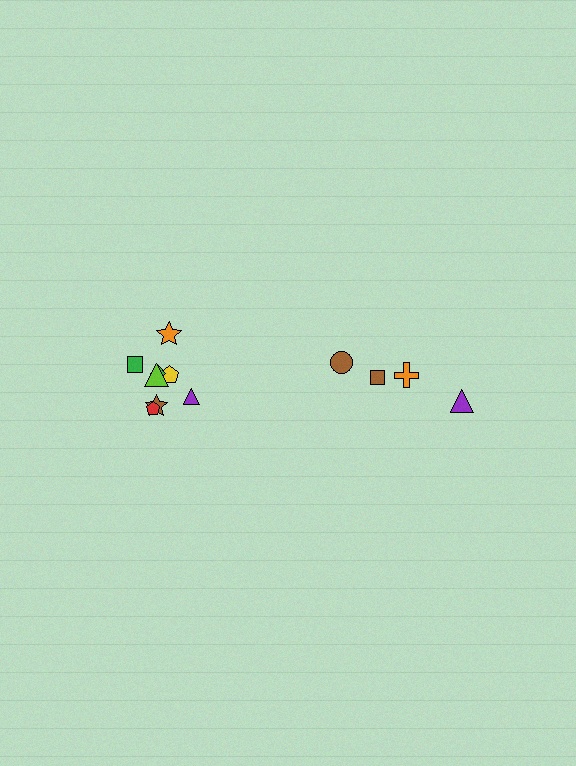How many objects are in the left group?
There are 8 objects.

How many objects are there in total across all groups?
There are 12 objects.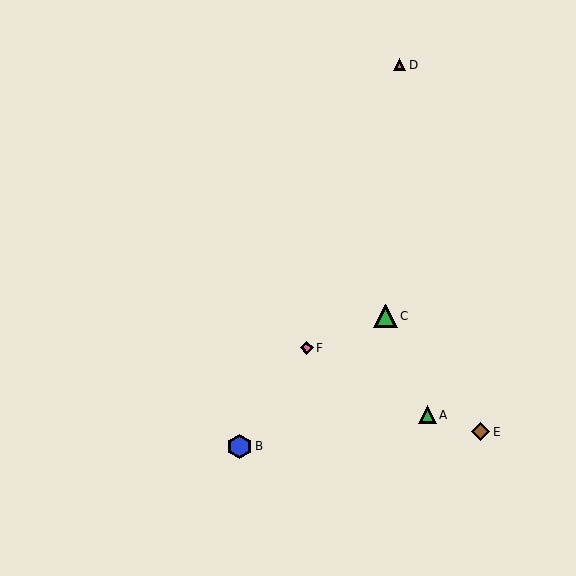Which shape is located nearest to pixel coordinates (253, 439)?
The blue hexagon (labeled B) at (239, 446) is nearest to that location.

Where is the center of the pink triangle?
The center of the pink triangle is at (400, 65).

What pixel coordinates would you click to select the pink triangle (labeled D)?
Click at (400, 65) to select the pink triangle D.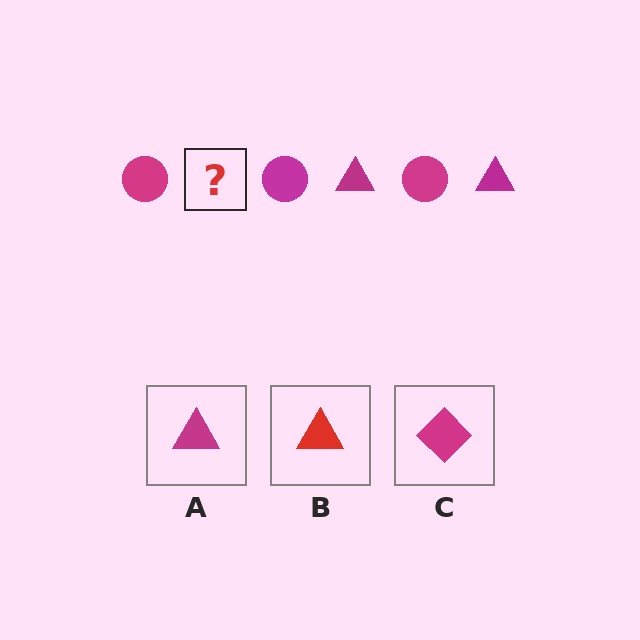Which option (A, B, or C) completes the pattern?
A.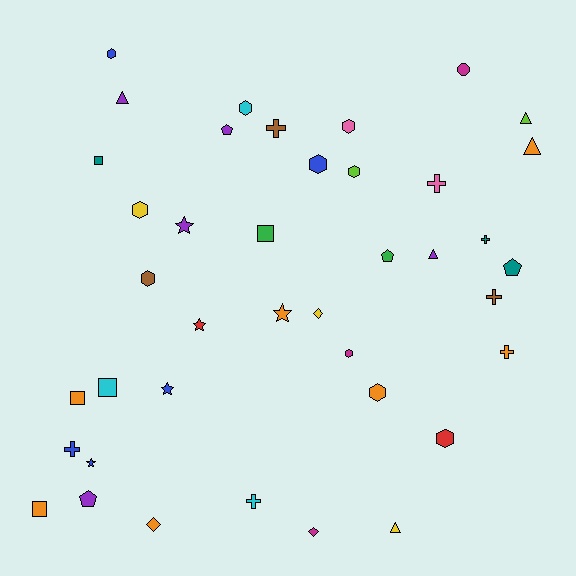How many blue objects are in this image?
There are 5 blue objects.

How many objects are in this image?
There are 40 objects.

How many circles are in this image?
There is 1 circle.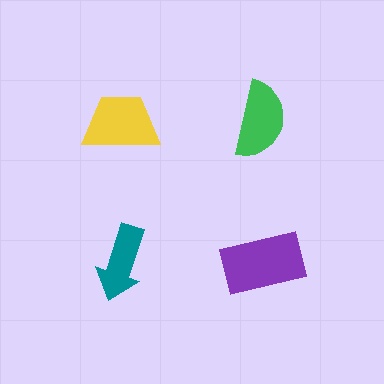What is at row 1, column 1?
A yellow trapezoid.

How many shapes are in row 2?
2 shapes.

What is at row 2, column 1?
A teal arrow.